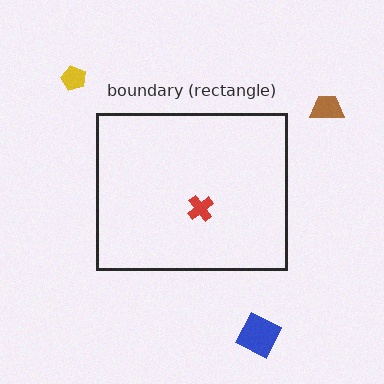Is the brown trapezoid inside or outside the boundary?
Outside.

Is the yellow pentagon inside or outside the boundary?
Outside.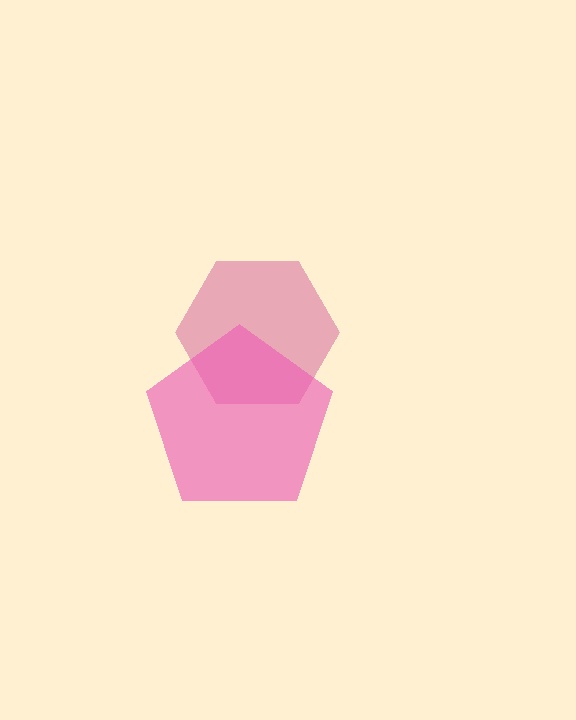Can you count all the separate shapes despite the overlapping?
Yes, there are 2 separate shapes.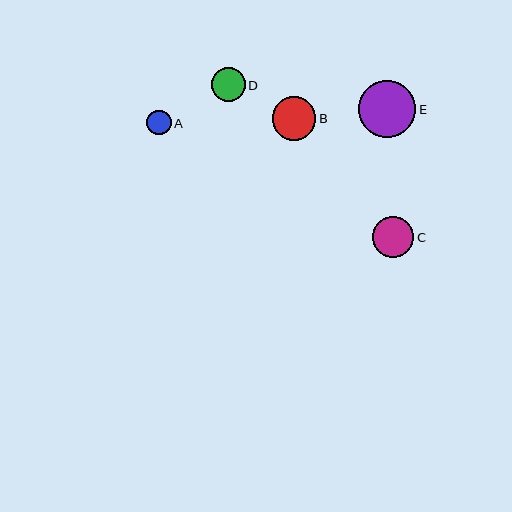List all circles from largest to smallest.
From largest to smallest: E, B, C, D, A.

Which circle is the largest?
Circle E is the largest with a size of approximately 57 pixels.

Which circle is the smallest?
Circle A is the smallest with a size of approximately 24 pixels.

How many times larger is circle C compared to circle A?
Circle C is approximately 1.7 times the size of circle A.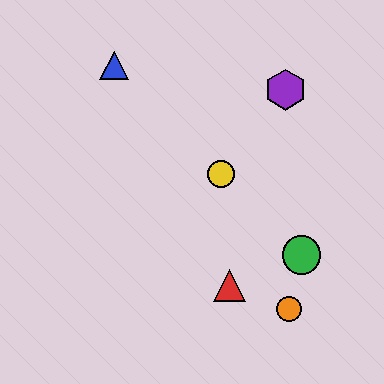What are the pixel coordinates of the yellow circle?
The yellow circle is at (221, 174).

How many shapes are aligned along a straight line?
3 shapes (the blue triangle, the green circle, the yellow circle) are aligned along a straight line.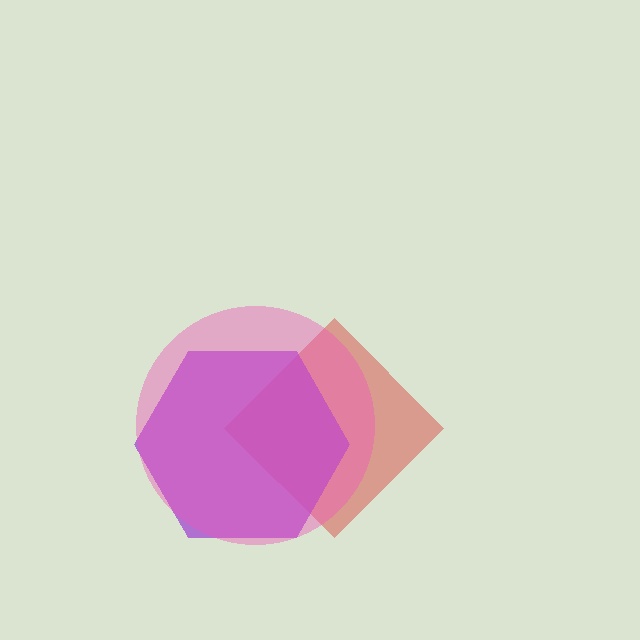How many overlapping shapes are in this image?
There are 3 overlapping shapes in the image.